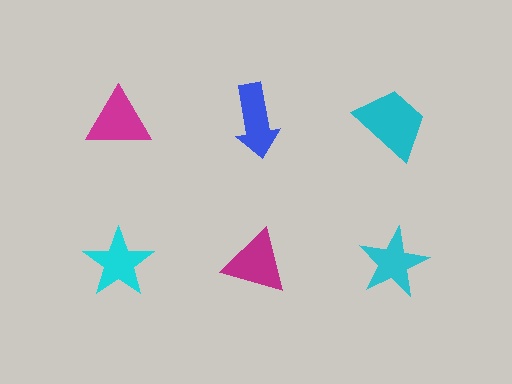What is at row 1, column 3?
A cyan trapezoid.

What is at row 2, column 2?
A magenta triangle.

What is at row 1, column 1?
A magenta triangle.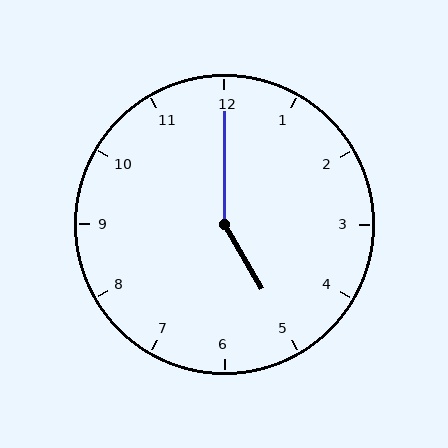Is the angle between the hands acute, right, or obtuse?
It is obtuse.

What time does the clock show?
5:00.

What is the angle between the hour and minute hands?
Approximately 150 degrees.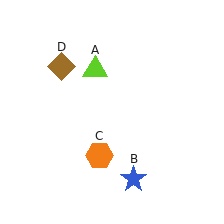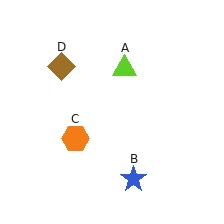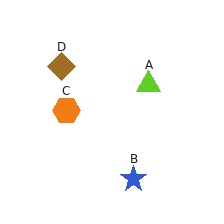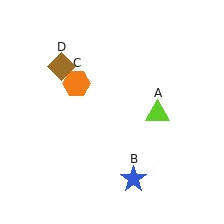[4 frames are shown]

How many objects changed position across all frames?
2 objects changed position: lime triangle (object A), orange hexagon (object C).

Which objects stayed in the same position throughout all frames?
Blue star (object B) and brown diamond (object D) remained stationary.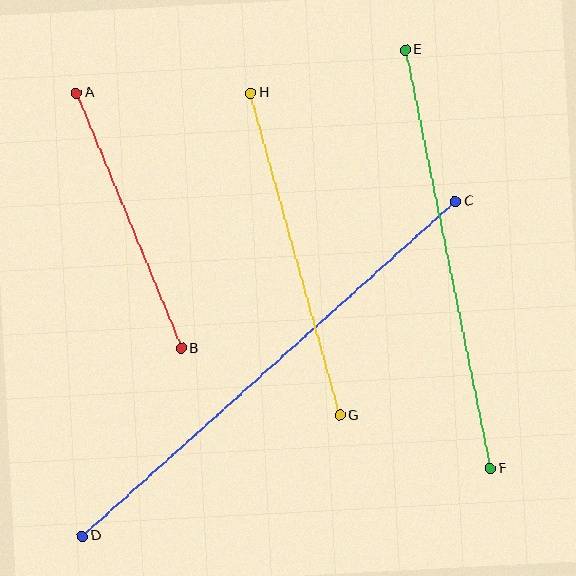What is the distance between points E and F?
The distance is approximately 427 pixels.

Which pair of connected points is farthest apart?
Points C and D are farthest apart.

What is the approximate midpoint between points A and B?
The midpoint is at approximately (129, 220) pixels.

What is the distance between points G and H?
The distance is approximately 334 pixels.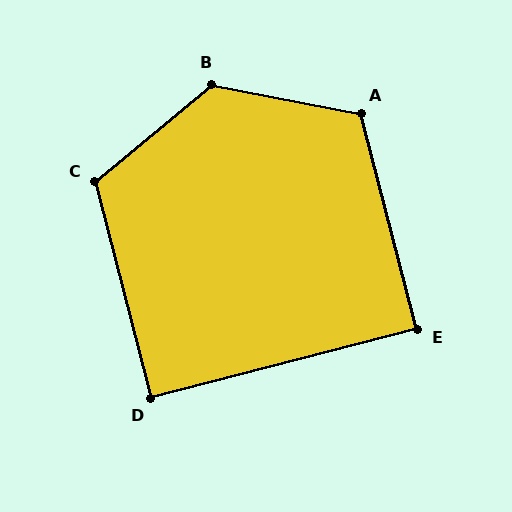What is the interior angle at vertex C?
Approximately 115 degrees (obtuse).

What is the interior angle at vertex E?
Approximately 90 degrees (approximately right).